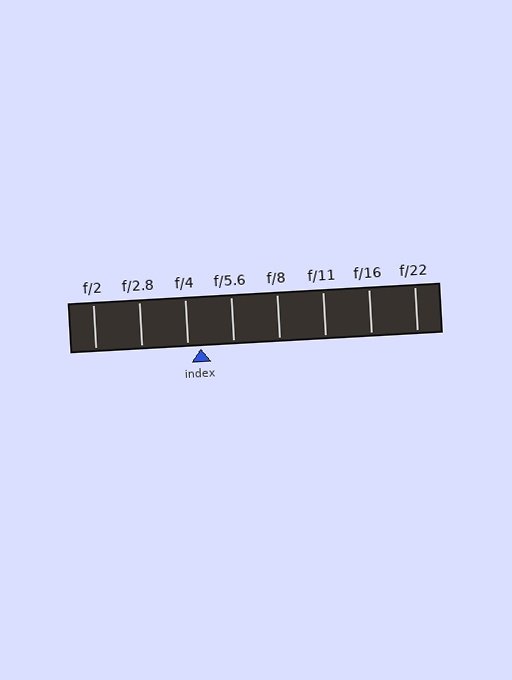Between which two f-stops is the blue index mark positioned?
The index mark is between f/4 and f/5.6.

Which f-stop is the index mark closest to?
The index mark is closest to f/4.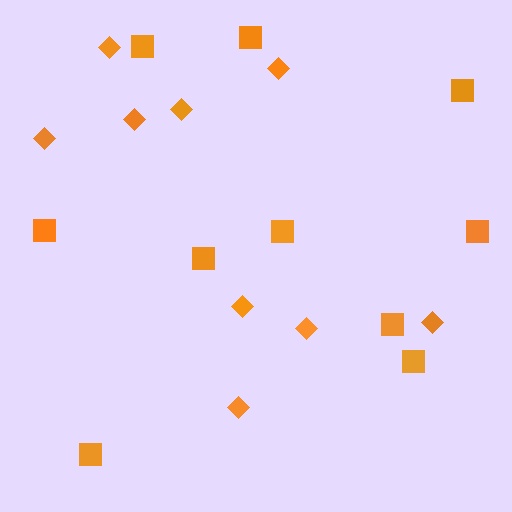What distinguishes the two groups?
There are 2 groups: one group of diamonds (9) and one group of squares (10).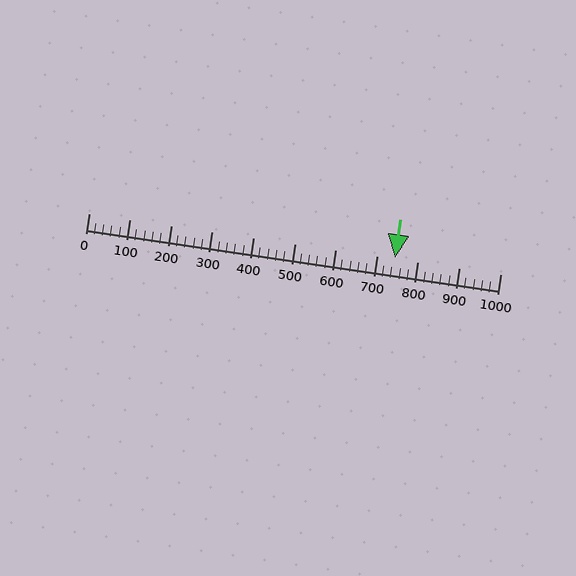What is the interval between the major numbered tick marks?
The major tick marks are spaced 100 units apart.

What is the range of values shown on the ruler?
The ruler shows values from 0 to 1000.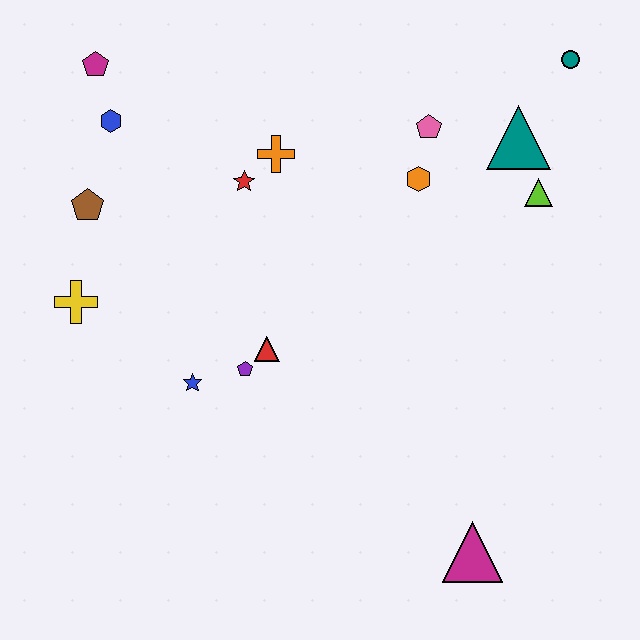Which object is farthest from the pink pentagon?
The magenta triangle is farthest from the pink pentagon.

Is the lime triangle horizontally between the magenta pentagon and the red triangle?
No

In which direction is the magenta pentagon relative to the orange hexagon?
The magenta pentagon is to the left of the orange hexagon.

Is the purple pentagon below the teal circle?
Yes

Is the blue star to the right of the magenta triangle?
No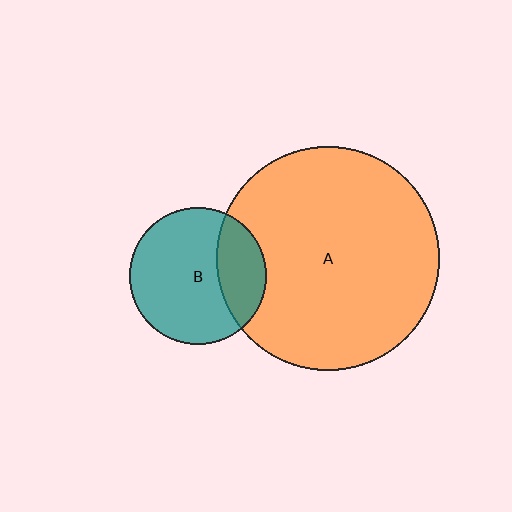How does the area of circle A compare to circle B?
Approximately 2.6 times.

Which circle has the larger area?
Circle A (orange).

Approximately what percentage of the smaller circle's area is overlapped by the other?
Approximately 25%.